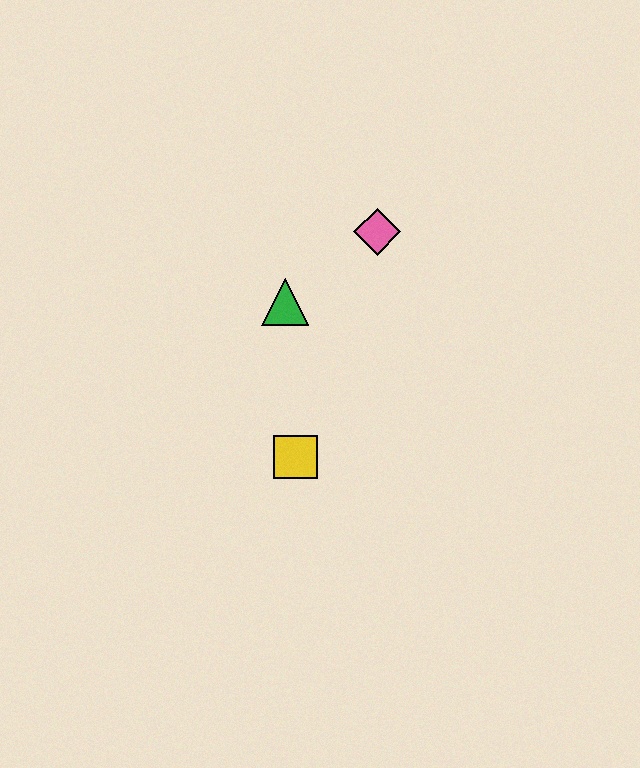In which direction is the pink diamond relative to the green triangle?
The pink diamond is to the right of the green triangle.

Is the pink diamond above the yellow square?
Yes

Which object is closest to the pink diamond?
The green triangle is closest to the pink diamond.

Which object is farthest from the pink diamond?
The yellow square is farthest from the pink diamond.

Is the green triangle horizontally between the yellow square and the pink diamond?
No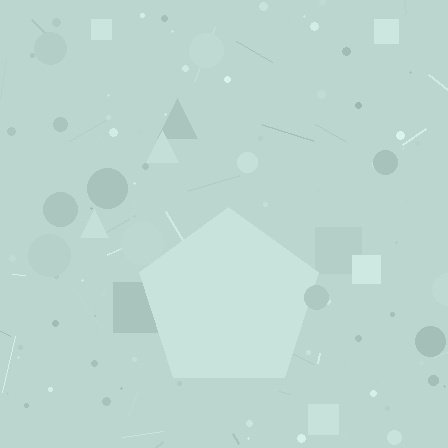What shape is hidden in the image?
A pentagon is hidden in the image.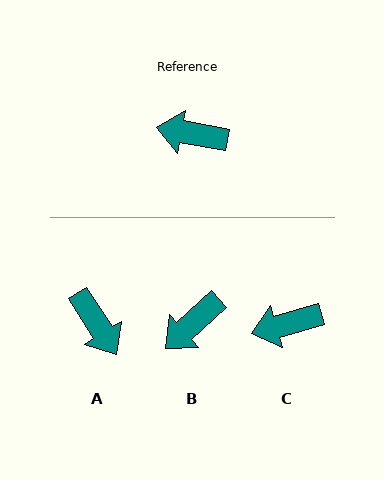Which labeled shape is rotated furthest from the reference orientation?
A, about 133 degrees away.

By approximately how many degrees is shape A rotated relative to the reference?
Approximately 133 degrees counter-clockwise.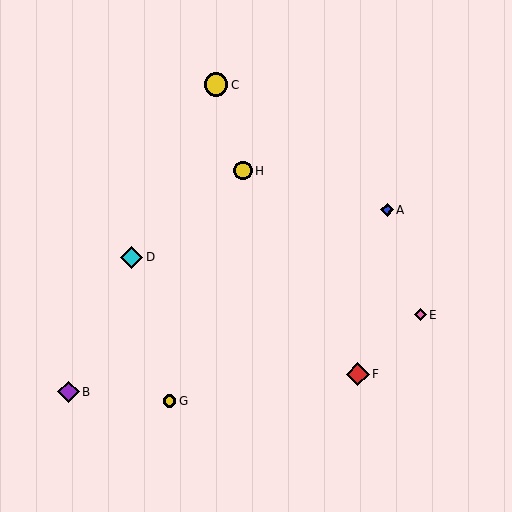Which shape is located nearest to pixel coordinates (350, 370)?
The red diamond (labeled F) at (358, 374) is nearest to that location.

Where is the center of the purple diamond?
The center of the purple diamond is at (68, 392).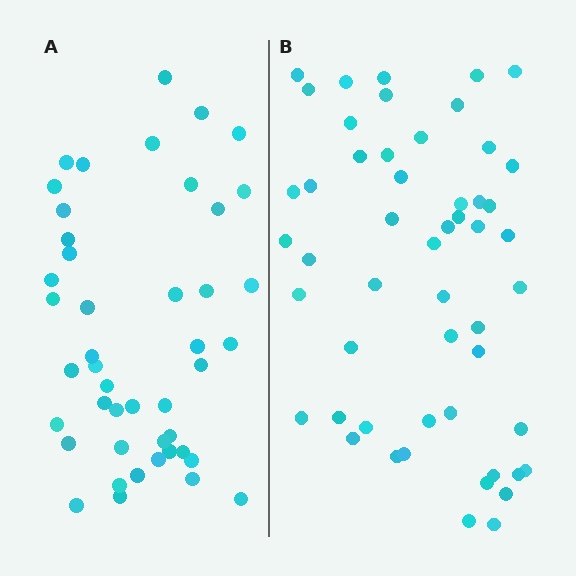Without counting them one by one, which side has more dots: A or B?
Region B (the right region) has more dots.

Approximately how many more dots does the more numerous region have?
Region B has roughly 8 or so more dots than region A.